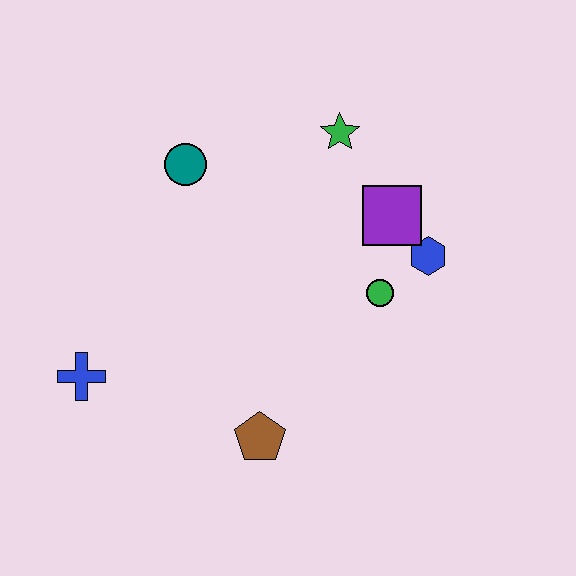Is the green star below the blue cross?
No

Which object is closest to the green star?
The purple square is closest to the green star.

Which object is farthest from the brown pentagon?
The green star is farthest from the brown pentagon.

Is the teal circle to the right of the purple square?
No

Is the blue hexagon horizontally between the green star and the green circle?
No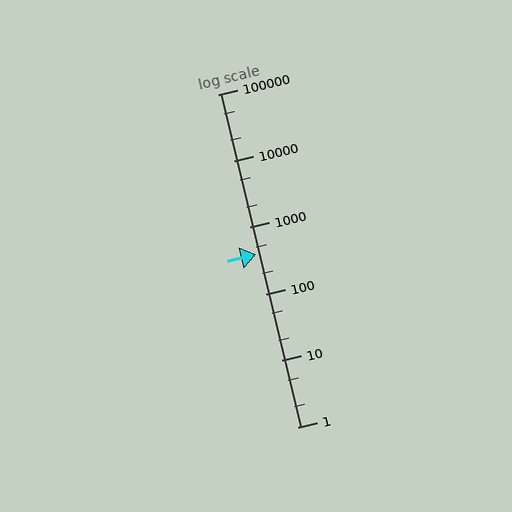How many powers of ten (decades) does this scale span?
The scale spans 5 decades, from 1 to 100000.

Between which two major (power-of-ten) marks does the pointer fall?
The pointer is between 100 and 1000.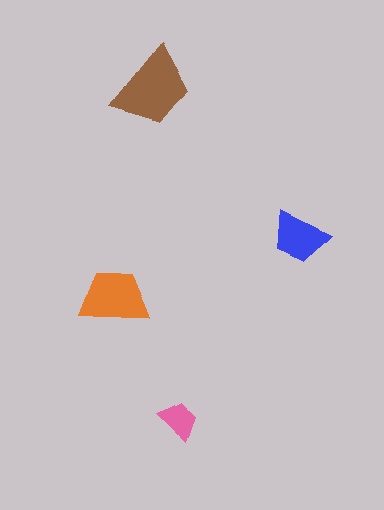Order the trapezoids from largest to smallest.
the brown one, the orange one, the blue one, the pink one.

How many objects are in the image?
There are 4 objects in the image.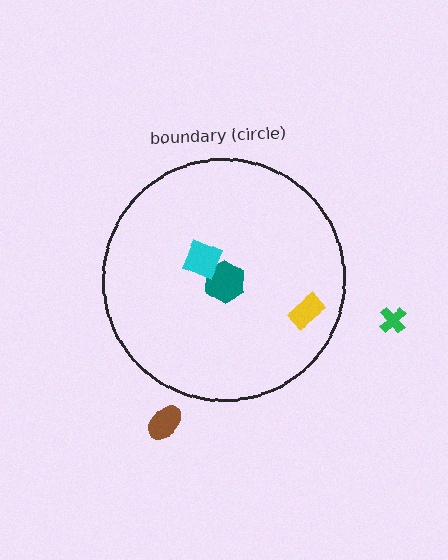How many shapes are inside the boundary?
3 inside, 2 outside.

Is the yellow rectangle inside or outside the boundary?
Inside.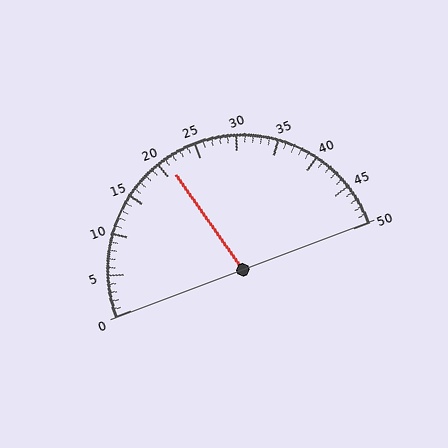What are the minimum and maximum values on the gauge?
The gauge ranges from 0 to 50.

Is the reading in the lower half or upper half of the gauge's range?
The reading is in the lower half of the range (0 to 50).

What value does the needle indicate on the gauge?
The needle indicates approximately 21.